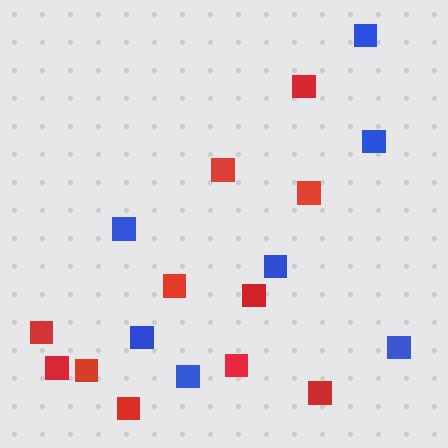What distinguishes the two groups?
There are 2 groups: one group of blue squares (7) and one group of red squares (11).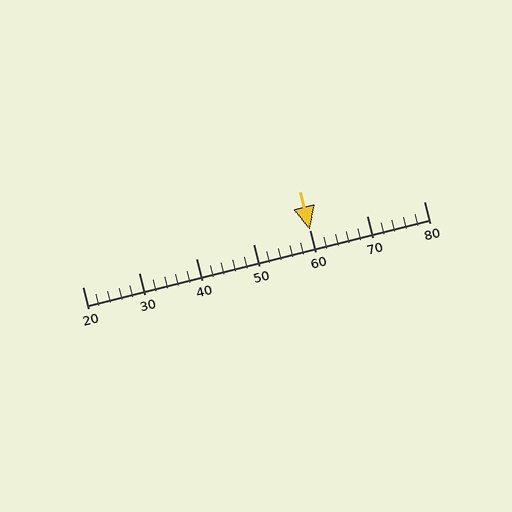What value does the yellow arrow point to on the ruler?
The yellow arrow points to approximately 60.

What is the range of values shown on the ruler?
The ruler shows values from 20 to 80.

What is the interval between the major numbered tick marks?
The major tick marks are spaced 10 units apart.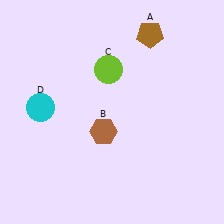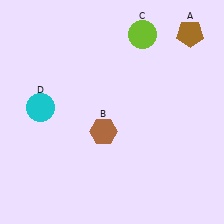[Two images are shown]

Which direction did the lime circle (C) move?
The lime circle (C) moved up.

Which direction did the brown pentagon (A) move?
The brown pentagon (A) moved right.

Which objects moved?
The objects that moved are: the brown pentagon (A), the lime circle (C).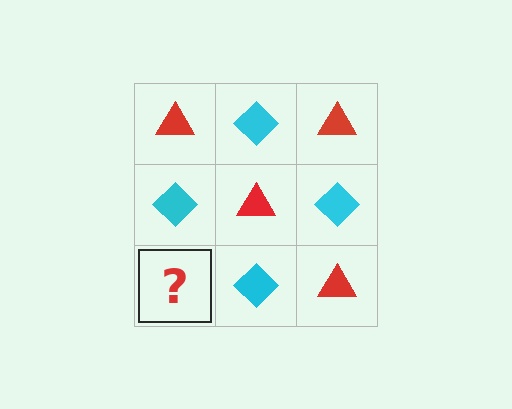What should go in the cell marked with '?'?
The missing cell should contain a red triangle.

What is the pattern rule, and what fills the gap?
The rule is that it alternates red triangle and cyan diamond in a checkerboard pattern. The gap should be filled with a red triangle.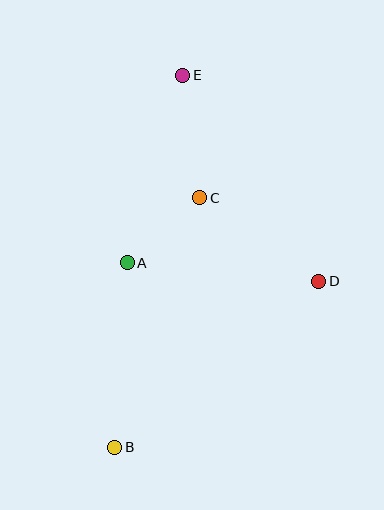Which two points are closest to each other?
Points A and C are closest to each other.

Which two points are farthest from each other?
Points B and E are farthest from each other.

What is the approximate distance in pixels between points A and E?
The distance between A and E is approximately 196 pixels.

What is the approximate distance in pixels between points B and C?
The distance between B and C is approximately 264 pixels.